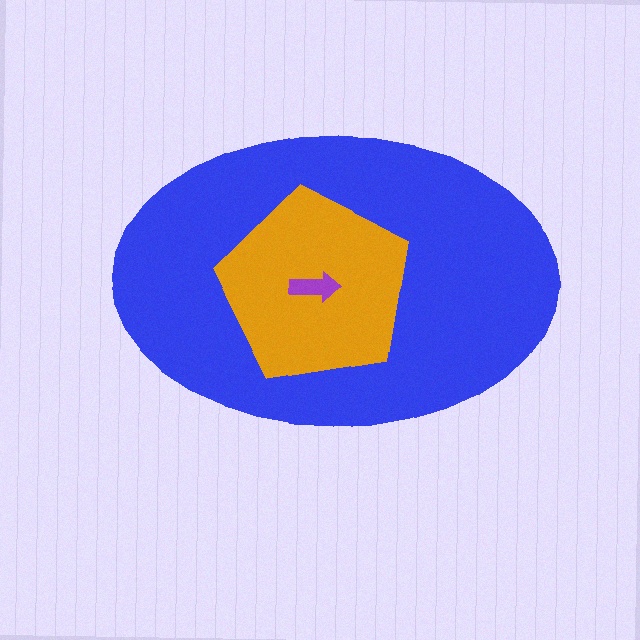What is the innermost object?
The purple arrow.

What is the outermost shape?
The blue ellipse.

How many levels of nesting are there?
3.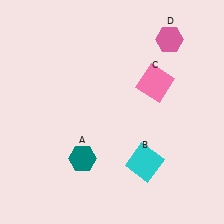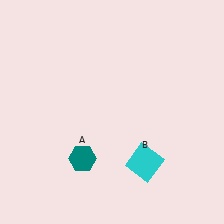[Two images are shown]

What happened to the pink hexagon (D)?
The pink hexagon (D) was removed in Image 2. It was in the top-right area of Image 1.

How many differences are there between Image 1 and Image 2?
There are 2 differences between the two images.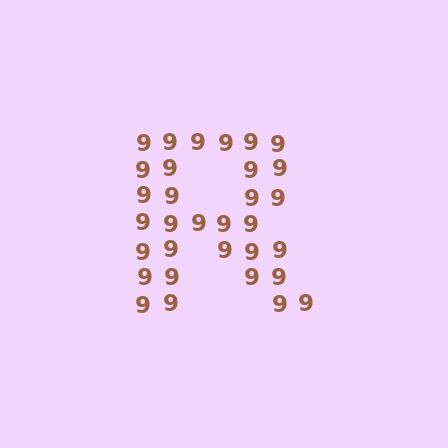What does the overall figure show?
The overall figure shows the letter R.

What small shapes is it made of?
It is made of small digit 9's.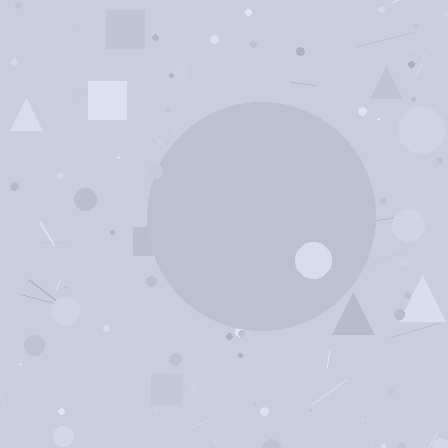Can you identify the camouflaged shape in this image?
The camouflaged shape is a circle.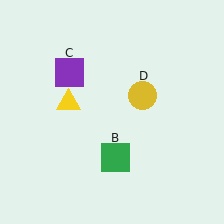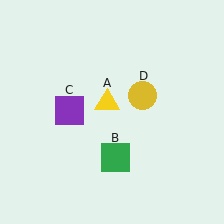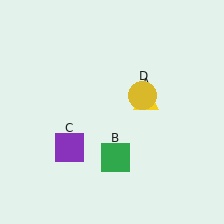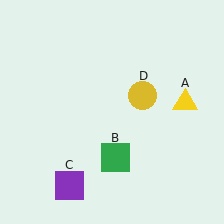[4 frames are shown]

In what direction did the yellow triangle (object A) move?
The yellow triangle (object A) moved right.